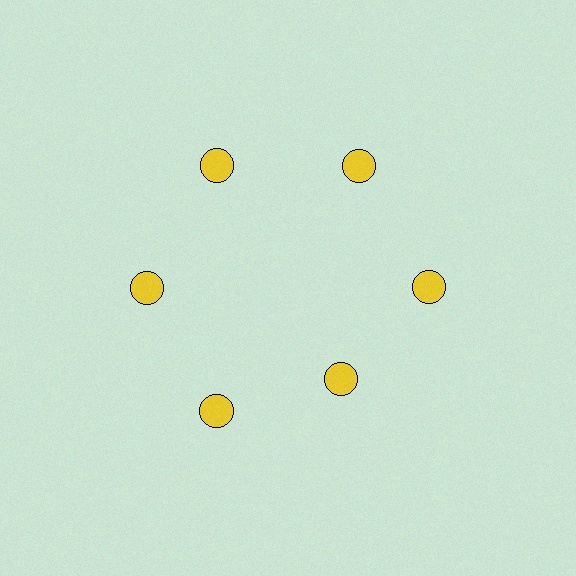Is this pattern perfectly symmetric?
No. The 6 yellow circles are arranged in a ring, but one element near the 5 o'clock position is pulled inward toward the center, breaking the 6-fold rotational symmetry.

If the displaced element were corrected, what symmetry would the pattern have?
It would have 6-fold rotational symmetry — the pattern would map onto itself every 60 degrees.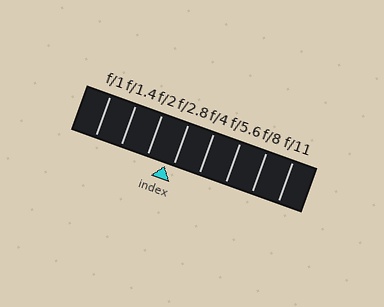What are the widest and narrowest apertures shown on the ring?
The widest aperture shown is f/1 and the narrowest is f/11.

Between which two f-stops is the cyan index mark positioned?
The index mark is between f/2 and f/2.8.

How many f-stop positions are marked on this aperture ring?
There are 8 f-stop positions marked.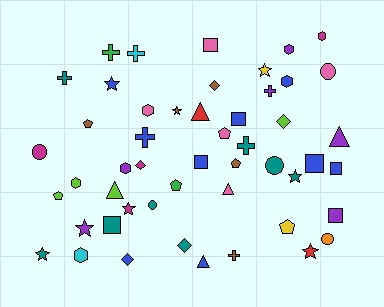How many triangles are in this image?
There are 5 triangles.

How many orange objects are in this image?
There is 1 orange object.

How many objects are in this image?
There are 50 objects.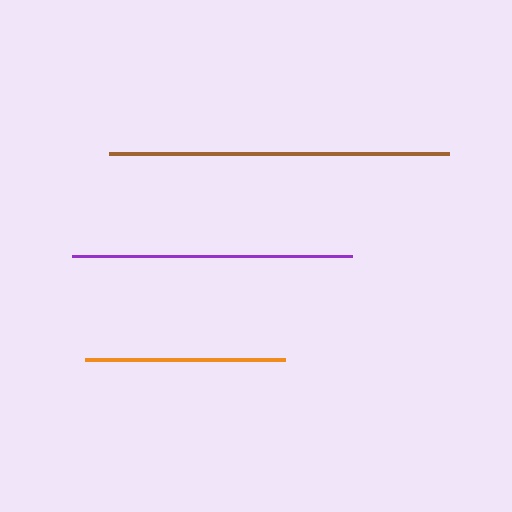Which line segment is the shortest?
The orange line is the shortest at approximately 200 pixels.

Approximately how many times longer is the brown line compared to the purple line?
The brown line is approximately 1.2 times the length of the purple line.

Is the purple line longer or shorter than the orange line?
The purple line is longer than the orange line.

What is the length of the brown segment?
The brown segment is approximately 340 pixels long.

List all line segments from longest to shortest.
From longest to shortest: brown, purple, orange.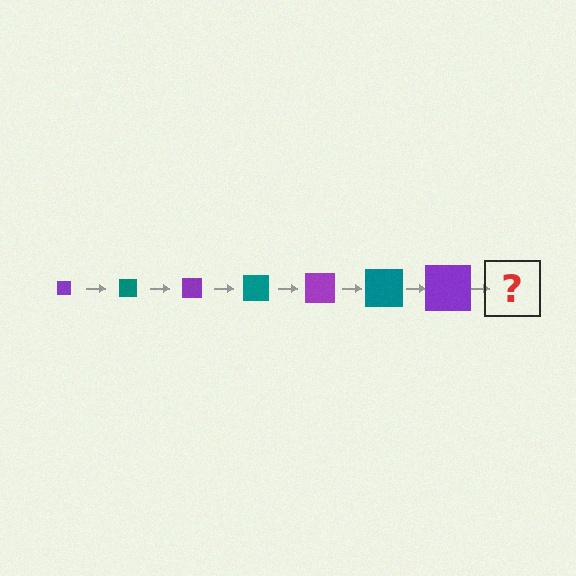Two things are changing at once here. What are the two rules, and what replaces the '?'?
The two rules are that the square grows larger each step and the color cycles through purple and teal. The '?' should be a teal square, larger than the previous one.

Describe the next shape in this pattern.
It should be a teal square, larger than the previous one.